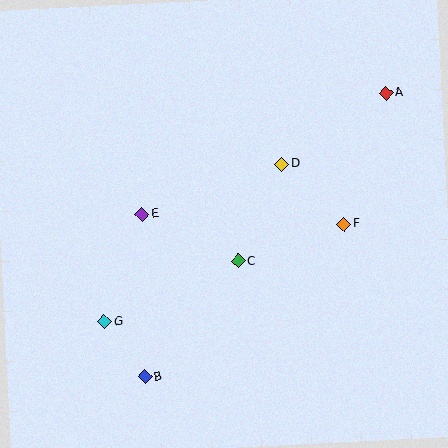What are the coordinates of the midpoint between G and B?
The midpoint between G and B is at (125, 350).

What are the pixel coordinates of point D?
Point D is at (282, 164).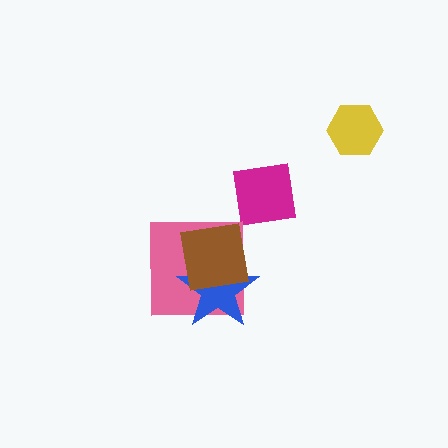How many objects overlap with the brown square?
2 objects overlap with the brown square.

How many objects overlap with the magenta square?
0 objects overlap with the magenta square.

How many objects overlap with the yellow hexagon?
0 objects overlap with the yellow hexagon.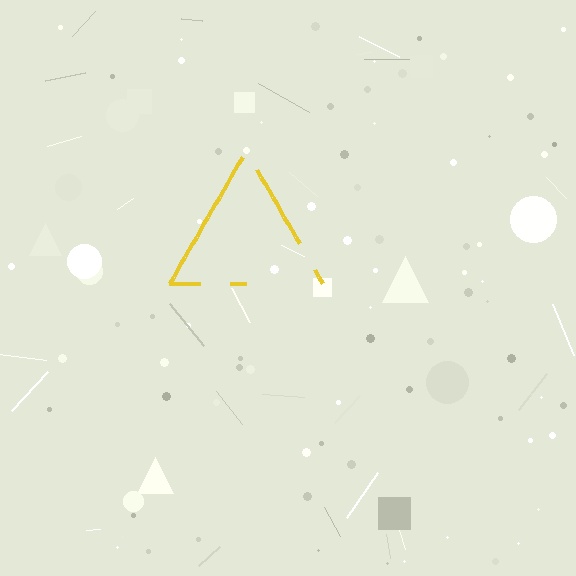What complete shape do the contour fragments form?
The contour fragments form a triangle.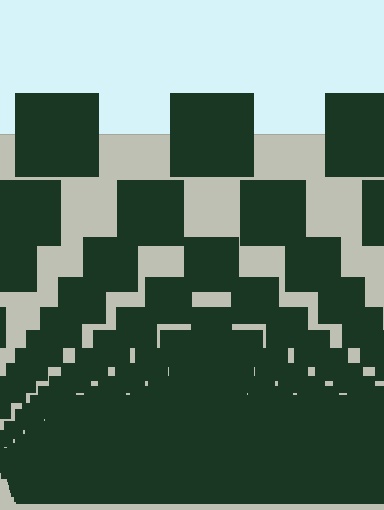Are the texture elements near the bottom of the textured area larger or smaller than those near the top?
Smaller. The gradient is inverted — elements near the bottom are smaller and denser.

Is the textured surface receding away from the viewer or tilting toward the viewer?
The surface appears to tilt toward the viewer. Texture elements get larger and sparser toward the top.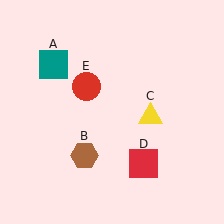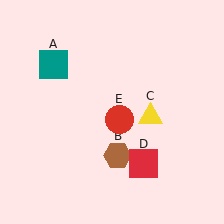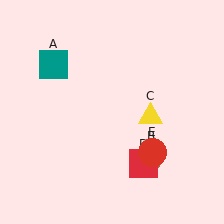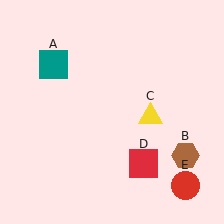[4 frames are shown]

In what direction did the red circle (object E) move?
The red circle (object E) moved down and to the right.